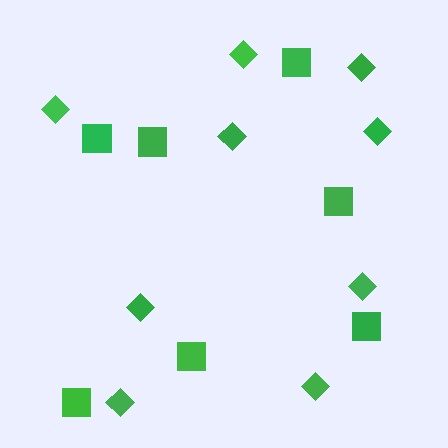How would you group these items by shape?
There are 2 groups: one group of diamonds (9) and one group of squares (7).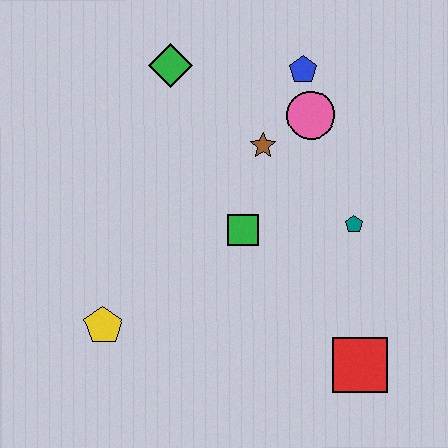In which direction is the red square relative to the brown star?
The red square is below the brown star.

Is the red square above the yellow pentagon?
No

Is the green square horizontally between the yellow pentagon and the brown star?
Yes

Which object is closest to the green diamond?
The brown star is closest to the green diamond.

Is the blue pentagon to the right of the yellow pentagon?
Yes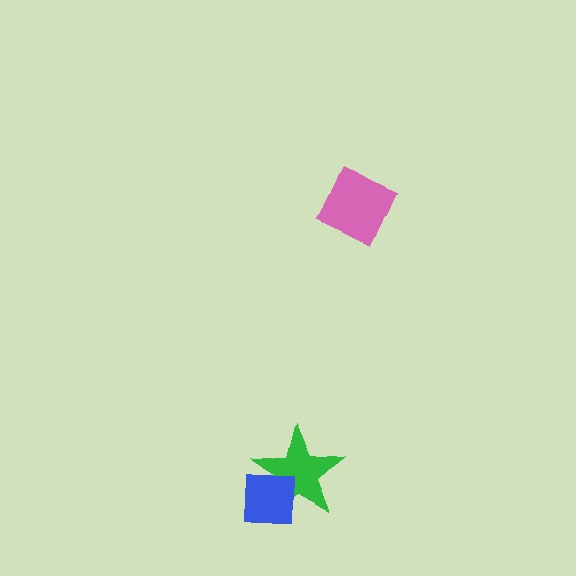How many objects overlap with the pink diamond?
0 objects overlap with the pink diamond.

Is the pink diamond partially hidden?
No, no other shape covers it.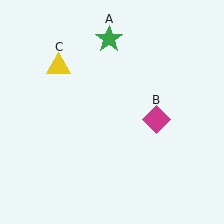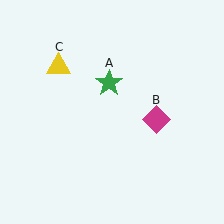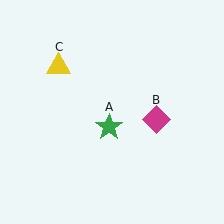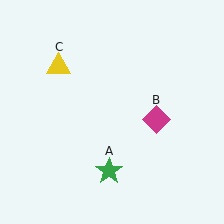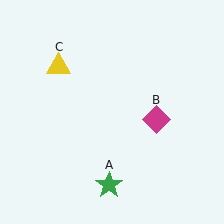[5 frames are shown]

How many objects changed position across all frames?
1 object changed position: green star (object A).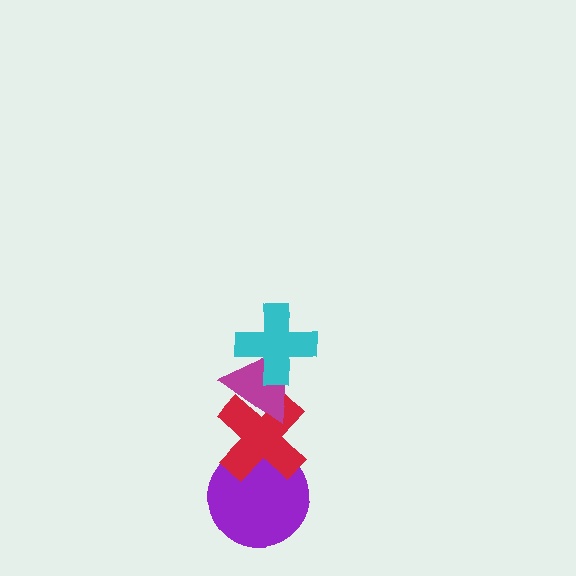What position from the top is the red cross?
The red cross is 3rd from the top.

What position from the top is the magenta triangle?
The magenta triangle is 2nd from the top.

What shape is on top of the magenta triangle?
The cyan cross is on top of the magenta triangle.